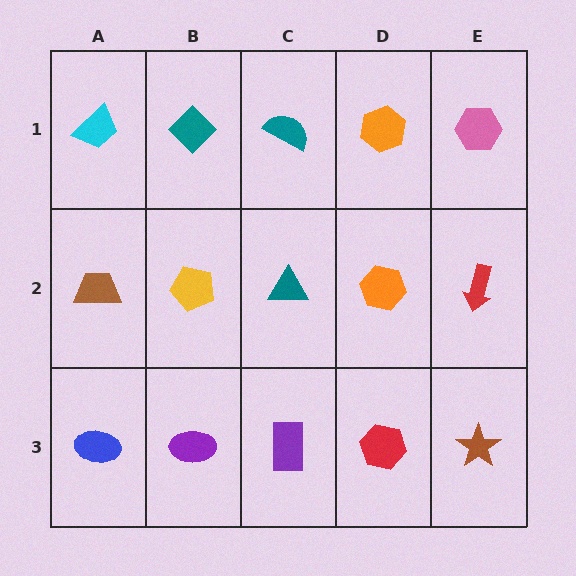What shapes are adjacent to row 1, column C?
A teal triangle (row 2, column C), a teal diamond (row 1, column B), an orange hexagon (row 1, column D).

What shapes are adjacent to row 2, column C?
A teal semicircle (row 1, column C), a purple rectangle (row 3, column C), a yellow pentagon (row 2, column B), an orange hexagon (row 2, column D).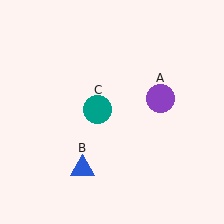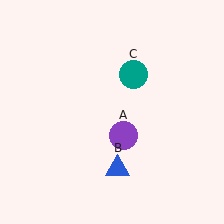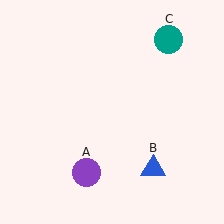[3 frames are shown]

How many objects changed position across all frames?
3 objects changed position: purple circle (object A), blue triangle (object B), teal circle (object C).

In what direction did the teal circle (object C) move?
The teal circle (object C) moved up and to the right.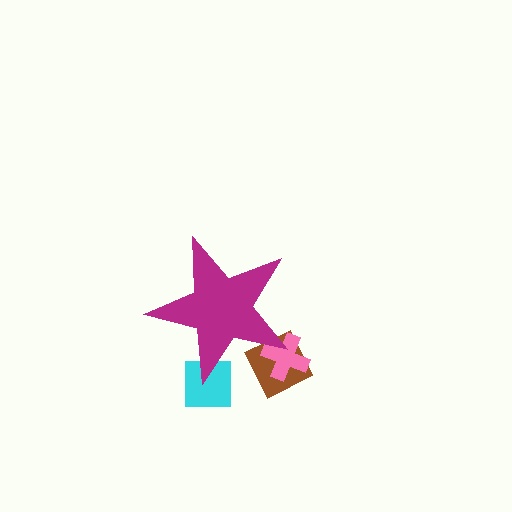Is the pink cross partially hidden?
Yes, the pink cross is partially hidden behind the magenta star.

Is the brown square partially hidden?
Yes, the brown square is partially hidden behind the magenta star.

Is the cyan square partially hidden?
Yes, the cyan square is partially hidden behind the magenta star.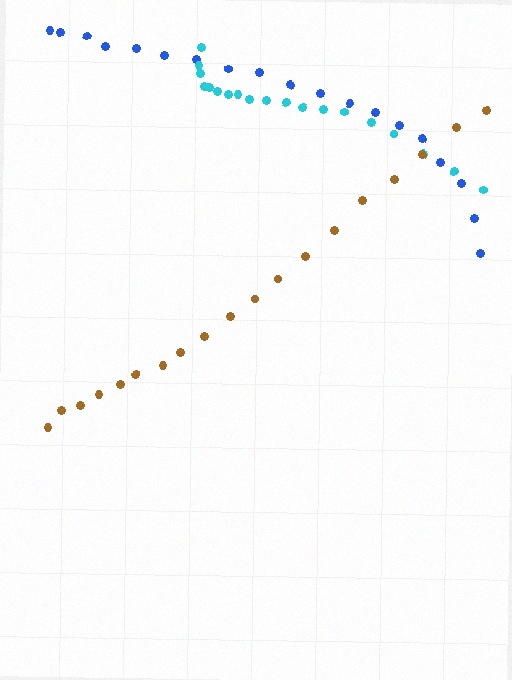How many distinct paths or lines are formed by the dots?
There are 3 distinct paths.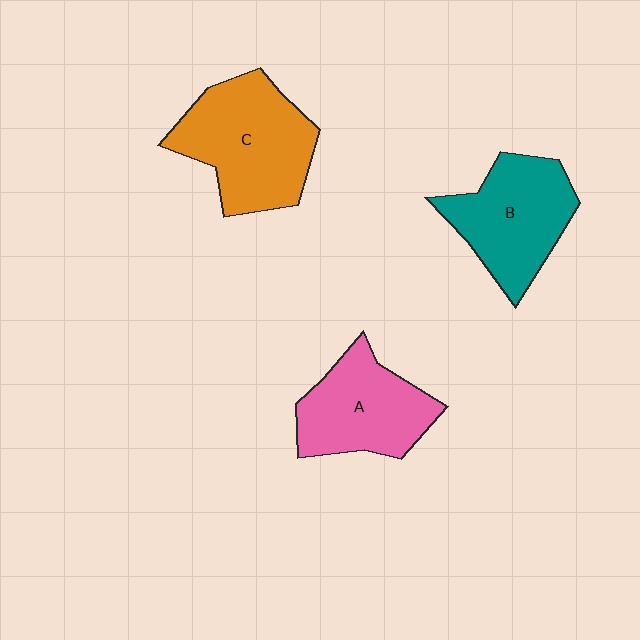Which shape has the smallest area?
Shape A (pink).